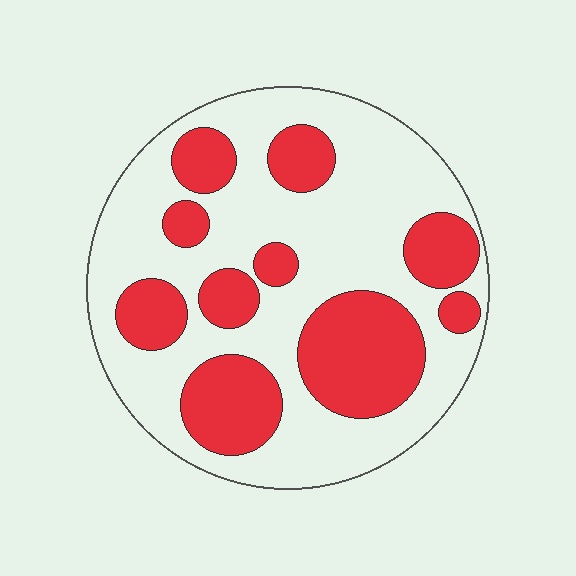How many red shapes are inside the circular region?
10.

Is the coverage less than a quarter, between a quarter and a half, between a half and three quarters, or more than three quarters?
Between a quarter and a half.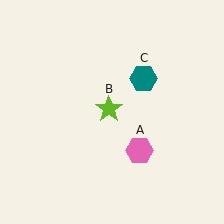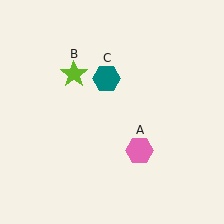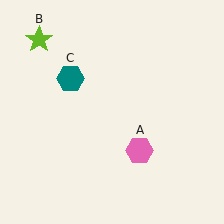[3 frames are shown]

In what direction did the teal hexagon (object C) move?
The teal hexagon (object C) moved left.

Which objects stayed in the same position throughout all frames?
Pink hexagon (object A) remained stationary.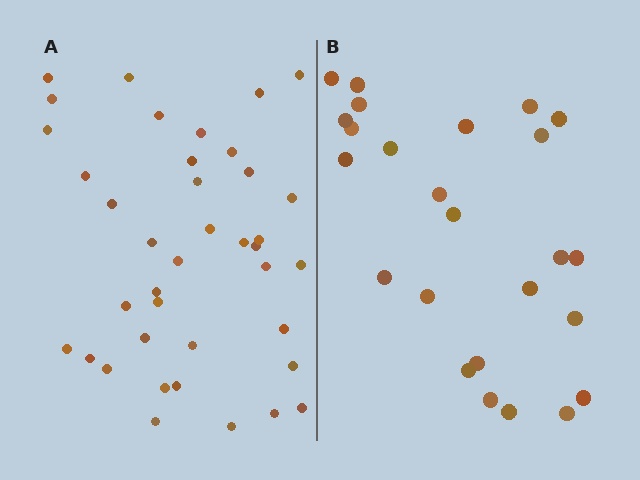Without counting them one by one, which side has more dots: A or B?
Region A (the left region) has more dots.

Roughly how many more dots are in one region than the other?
Region A has approximately 15 more dots than region B.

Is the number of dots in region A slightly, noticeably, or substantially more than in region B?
Region A has substantially more. The ratio is roughly 1.6 to 1.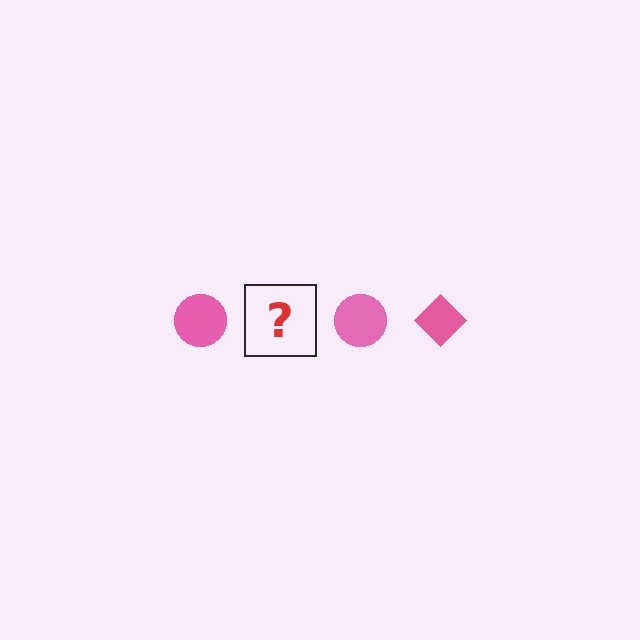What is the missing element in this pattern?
The missing element is a pink diamond.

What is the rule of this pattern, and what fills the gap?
The rule is that the pattern cycles through circle, diamond shapes in pink. The gap should be filled with a pink diamond.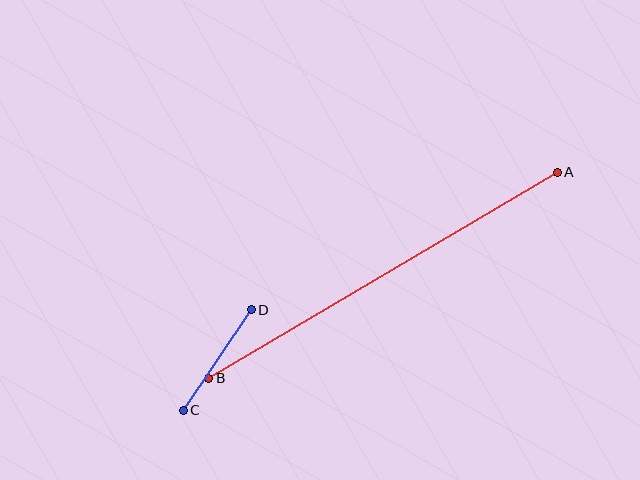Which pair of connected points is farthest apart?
Points A and B are farthest apart.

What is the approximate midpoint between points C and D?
The midpoint is at approximately (217, 360) pixels.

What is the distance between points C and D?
The distance is approximately 121 pixels.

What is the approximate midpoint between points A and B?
The midpoint is at approximately (383, 275) pixels.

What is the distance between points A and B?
The distance is approximately 405 pixels.